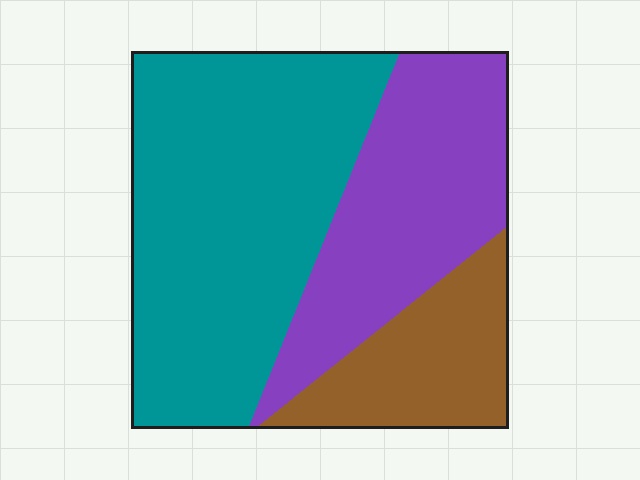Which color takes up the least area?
Brown, at roughly 20%.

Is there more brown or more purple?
Purple.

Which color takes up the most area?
Teal, at roughly 50%.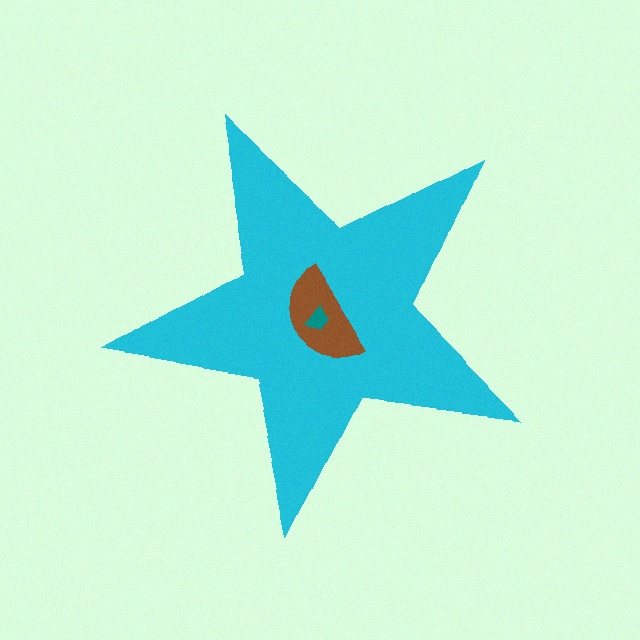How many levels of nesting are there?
3.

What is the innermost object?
The teal trapezoid.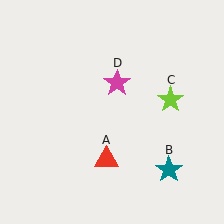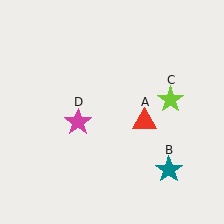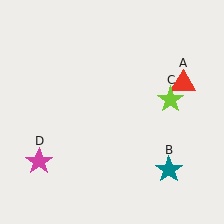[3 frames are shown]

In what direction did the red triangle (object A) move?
The red triangle (object A) moved up and to the right.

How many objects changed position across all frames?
2 objects changed position: red triangle (object A), magenta star (object D).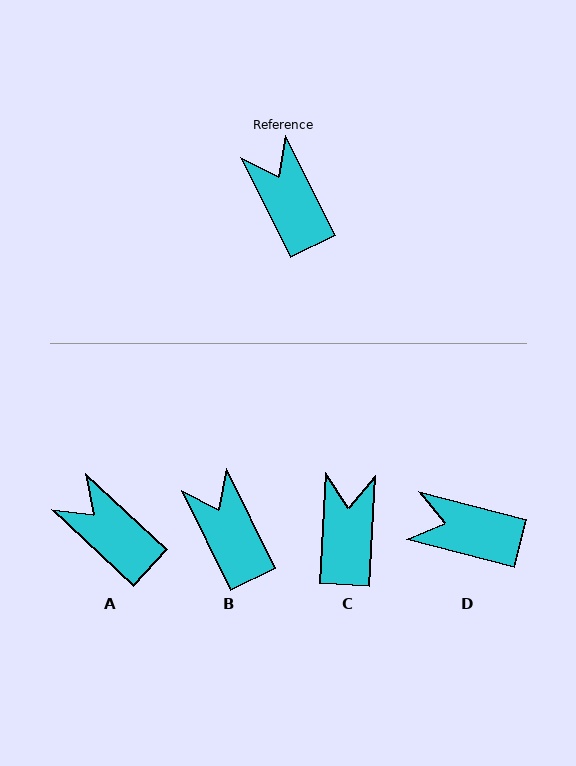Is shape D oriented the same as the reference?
No, it is off by about 49 degrees.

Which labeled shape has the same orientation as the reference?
B.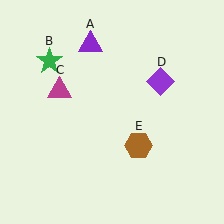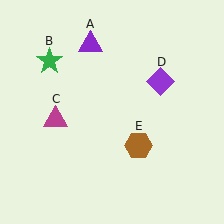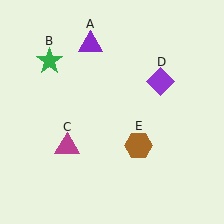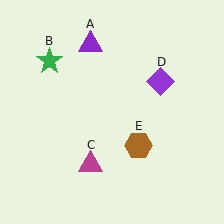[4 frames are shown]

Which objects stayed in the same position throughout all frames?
Purple triangle (object A) and green star (object B) and purple diamond (object D) and brown hexagon (object E) remained stationary.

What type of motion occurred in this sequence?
The magenta triangle (object C) rotated counterclockwise around the center of the scene.